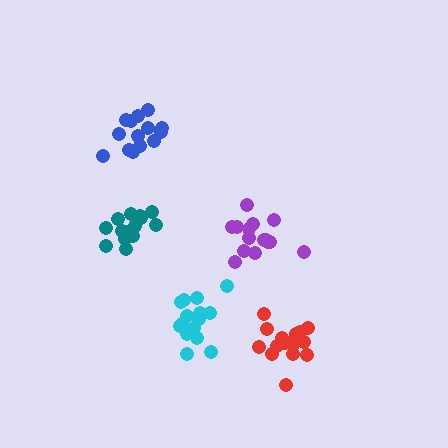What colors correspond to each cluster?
The clusters are colored: blue, teal, purple, red, cyan.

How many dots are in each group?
Group 1: 14 dots, Group 2: 14 dots, Group 3: 15 dots, Group 4: 16 dots, Group 5: 16 dots (75 total).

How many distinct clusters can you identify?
There are 5 distinct clusters.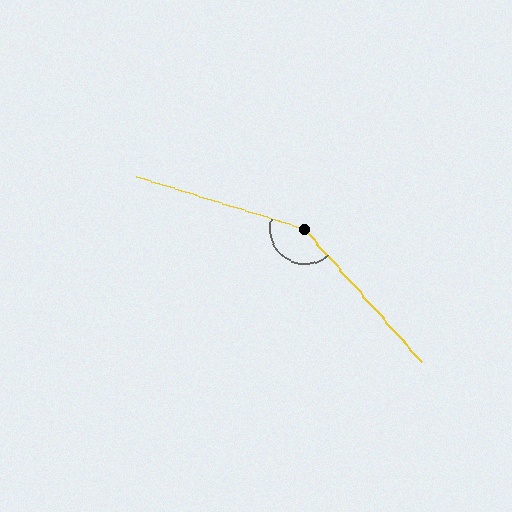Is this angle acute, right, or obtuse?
It is obtuse.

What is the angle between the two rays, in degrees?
Approximately 148 degrees.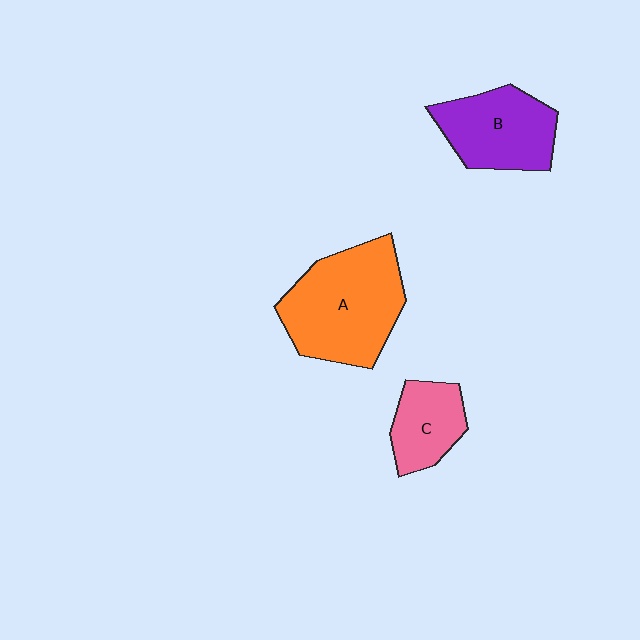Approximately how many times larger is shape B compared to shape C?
Approximately 1.5 times.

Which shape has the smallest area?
Shape C (pink).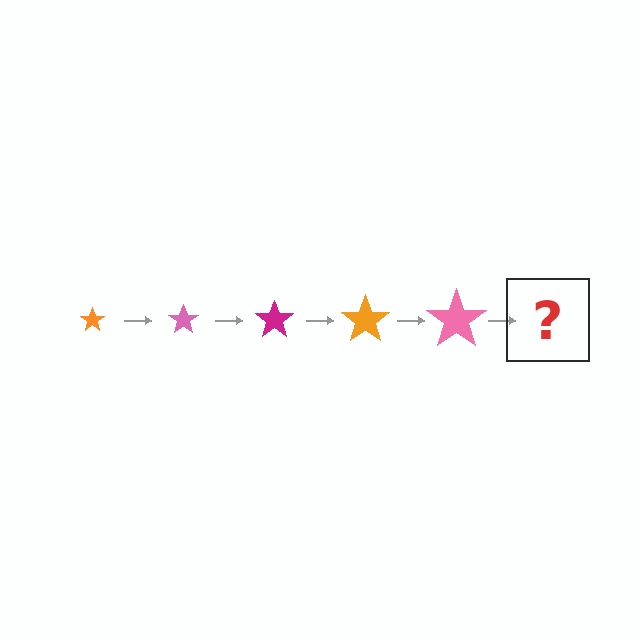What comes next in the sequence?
The next element should be a magenta star, larger than the previous one.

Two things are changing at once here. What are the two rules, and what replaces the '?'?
The two rules are that the star grows larger each step and the color cycles through orange, pink, and magenta. The '?' should be a magenta star, larger than the previous one.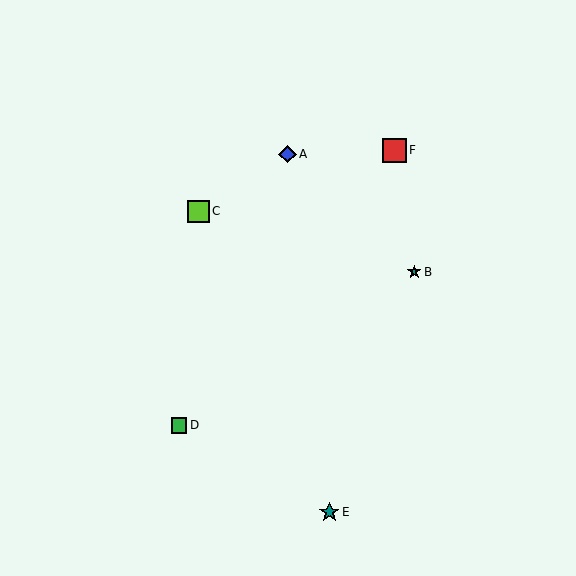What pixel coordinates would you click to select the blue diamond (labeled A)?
Click at (287, 154) to select the blue diamond A.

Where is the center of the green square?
The center of the green square is at (179, 425).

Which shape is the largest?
The red square (labeled F) is the largest.